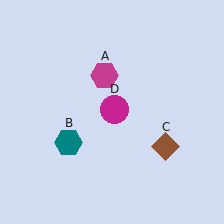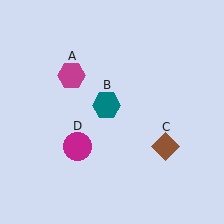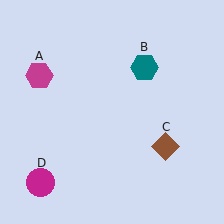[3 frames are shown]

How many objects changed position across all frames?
3 objects changed position: magenta hexagon (object A), teal hexagon (object B), magenta circle (object D).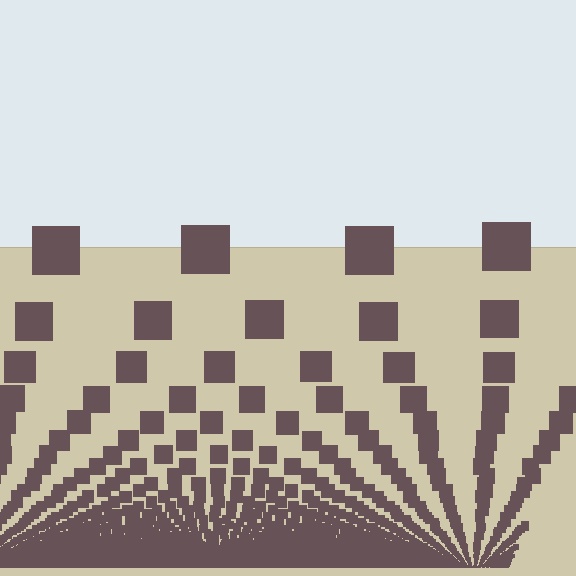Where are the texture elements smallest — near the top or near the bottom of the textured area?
Near the bottom.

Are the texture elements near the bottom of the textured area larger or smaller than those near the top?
Smaller. The gradient is inverted — elements near the bottom are smaller and denser.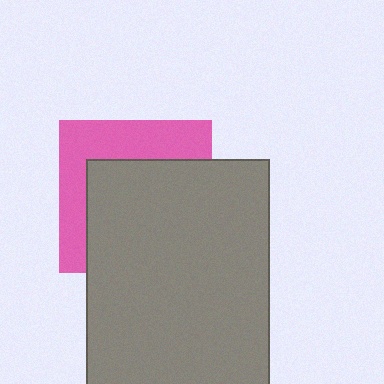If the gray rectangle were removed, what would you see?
You would see the complete pink square.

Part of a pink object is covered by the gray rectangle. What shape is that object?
It is a square.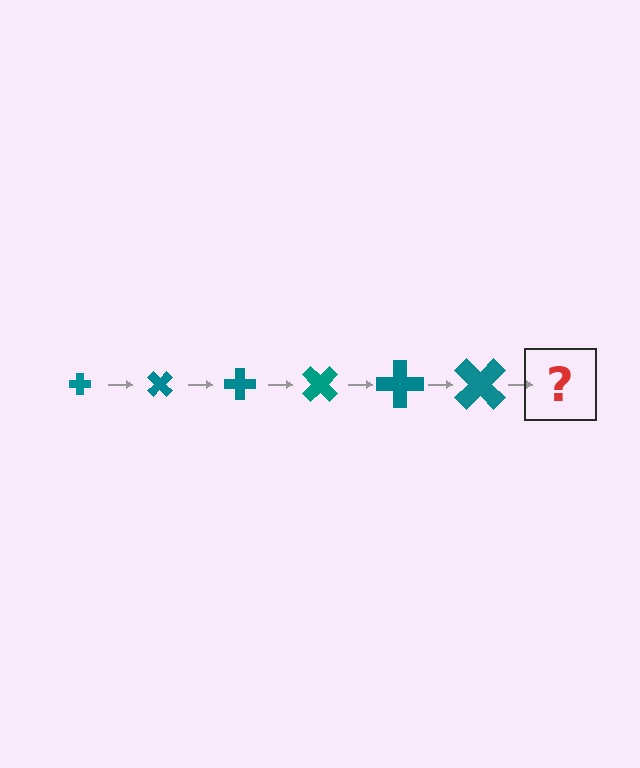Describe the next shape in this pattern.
It should be a cross, larger than the previous one and rotated 270 degrees from the start.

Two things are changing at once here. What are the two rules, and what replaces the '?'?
The two rules are that the cross grows larger each step and it rotates 45 degrees each step. The '?' should be a cross, larger than the previous one and rotated 270 degrees from the start.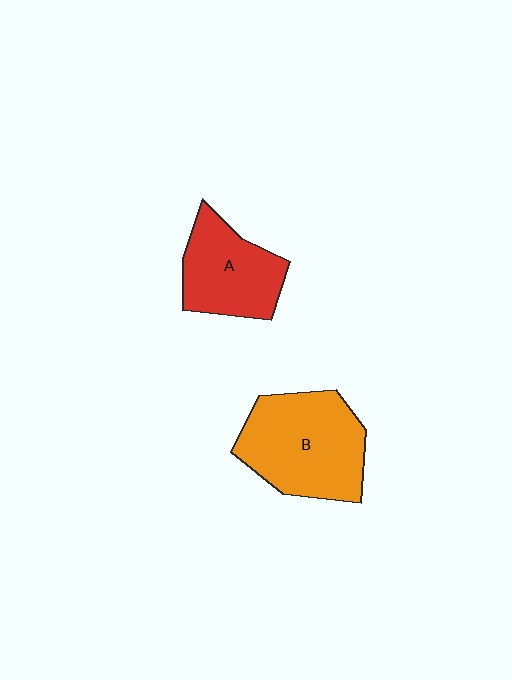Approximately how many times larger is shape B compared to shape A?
Approximately 1.4 times.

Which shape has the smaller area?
Shape A (red).